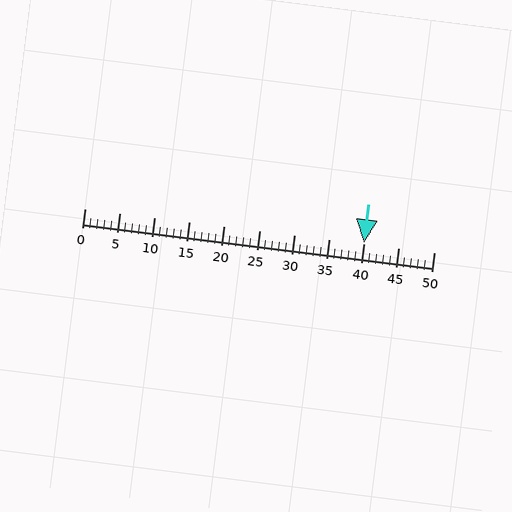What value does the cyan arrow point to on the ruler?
The cyan arrow points to approximately 40.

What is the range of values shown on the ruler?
The ruler shows values from 0 to 50.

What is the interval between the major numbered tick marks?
The major tick marks are spaced 5 units apart.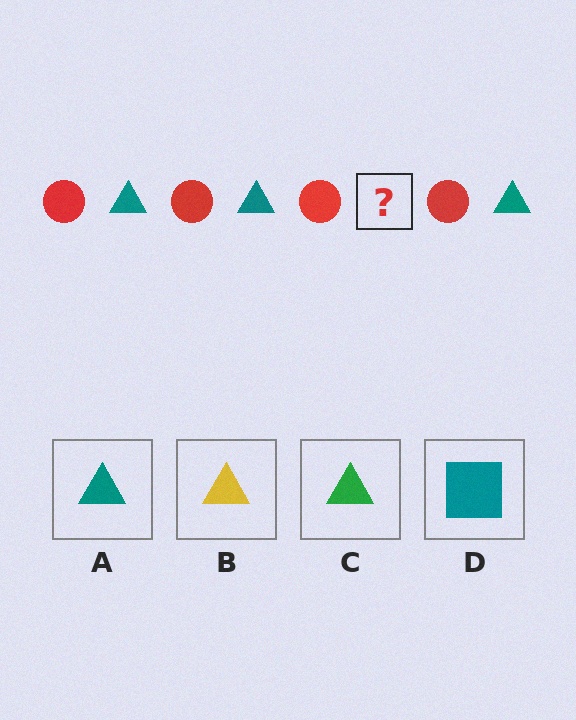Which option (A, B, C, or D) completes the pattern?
A.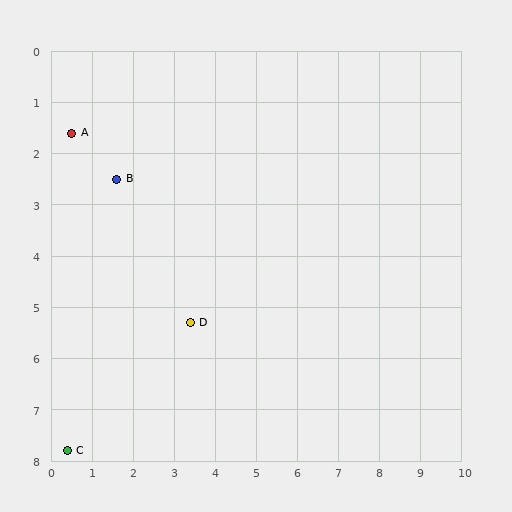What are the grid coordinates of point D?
Point D is at approximately (3.4, 5.3).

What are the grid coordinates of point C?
Point C is at approximately (0.4, 7.8).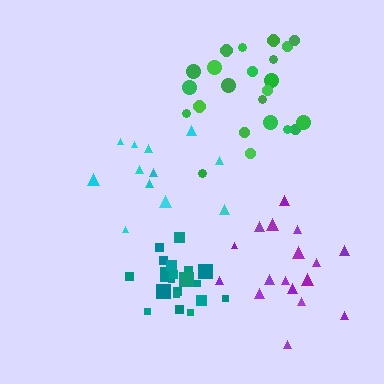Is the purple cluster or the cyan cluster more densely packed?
Purple.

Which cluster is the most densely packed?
Teal.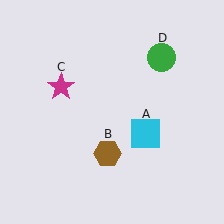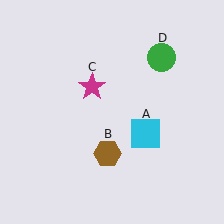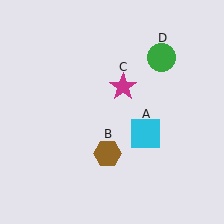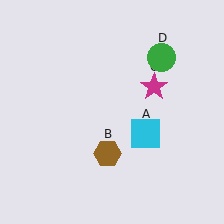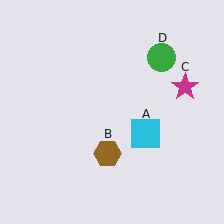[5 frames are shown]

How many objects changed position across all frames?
1 object changed position: magenta star (object C).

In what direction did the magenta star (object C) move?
The magenta star (object C) moved right.